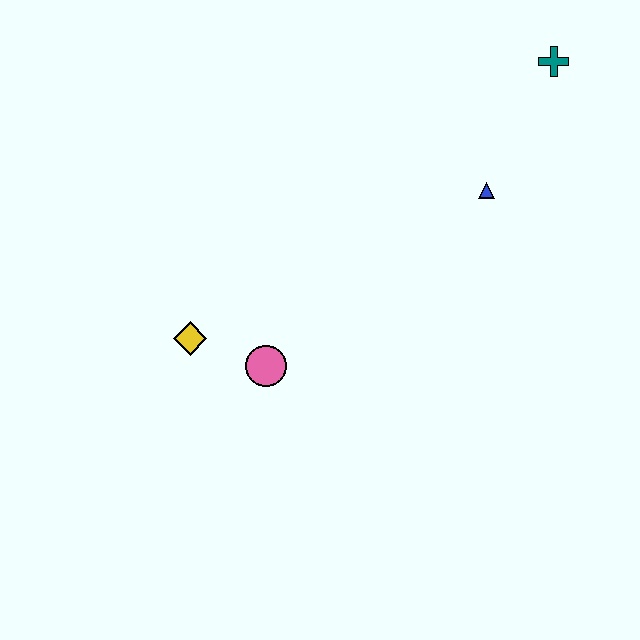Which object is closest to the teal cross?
The blue triangle is closest to the teal cross.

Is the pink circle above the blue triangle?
No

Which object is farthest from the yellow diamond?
The teal cross is farthest from the yellow diamond.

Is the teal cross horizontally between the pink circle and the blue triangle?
No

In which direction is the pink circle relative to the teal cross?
The pink circle is below the teal cross.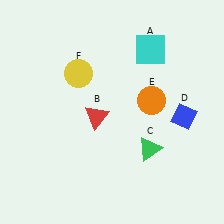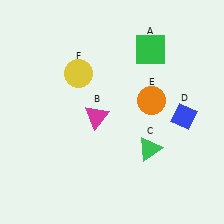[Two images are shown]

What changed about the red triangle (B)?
In Image 1, B is red. In Image 2, it changed to magenta.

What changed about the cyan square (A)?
In Image 1, A is cyan. In Image 2, it changed to green.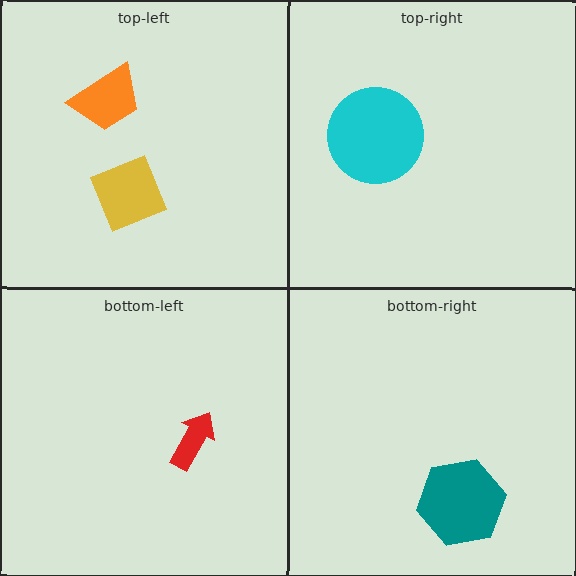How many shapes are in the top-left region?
2.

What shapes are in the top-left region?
The yellow diamond, the orange trapezoid.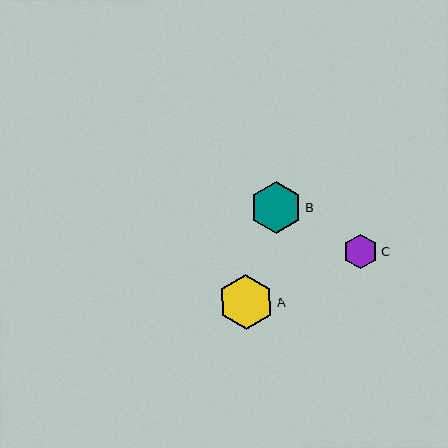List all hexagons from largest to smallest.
From largest to smallest: A, B, C.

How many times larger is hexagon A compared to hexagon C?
Hexagon A is approximately 1.6 times the size of hexagon C.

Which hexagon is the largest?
Hexagon A is the largest with a size of approximately 56 pixels.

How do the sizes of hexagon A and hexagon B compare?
Hexagon A and hexagon B are approximately the same size.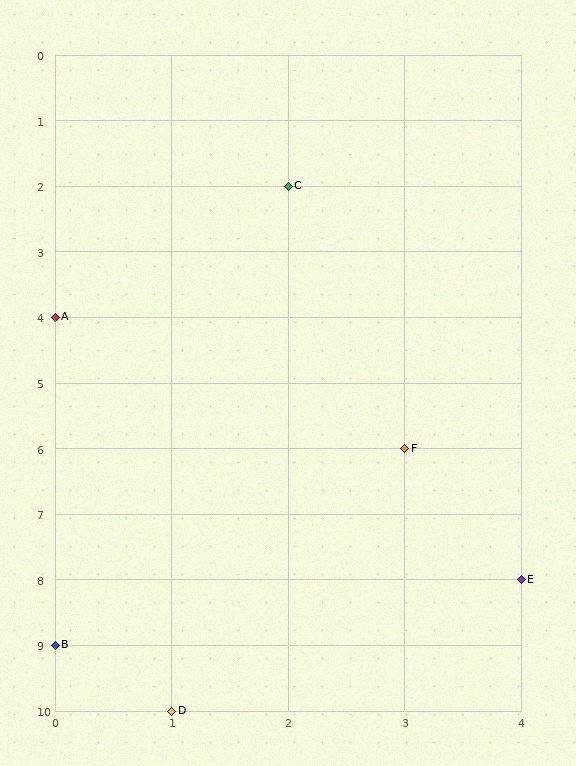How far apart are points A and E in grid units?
Points A and E are 4 columns and 4 rows apart (about 5.7 grid units diagonally).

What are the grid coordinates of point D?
Point D is at grid coordinates (1, 10).